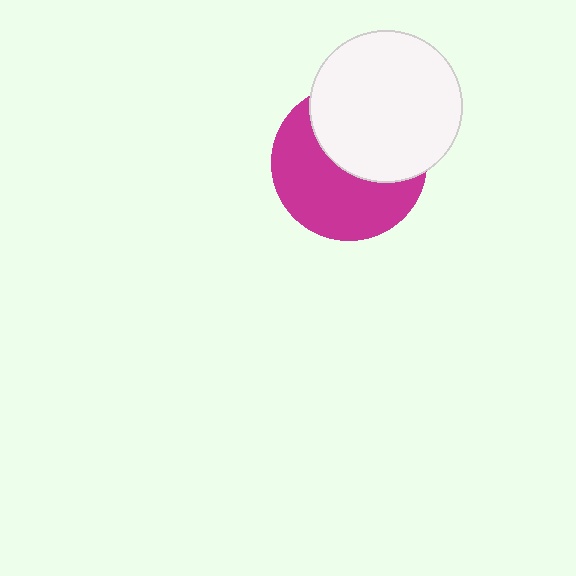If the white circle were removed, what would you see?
You would see the complete magenta circle.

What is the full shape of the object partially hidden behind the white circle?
The partially hidden object is a magenta circle.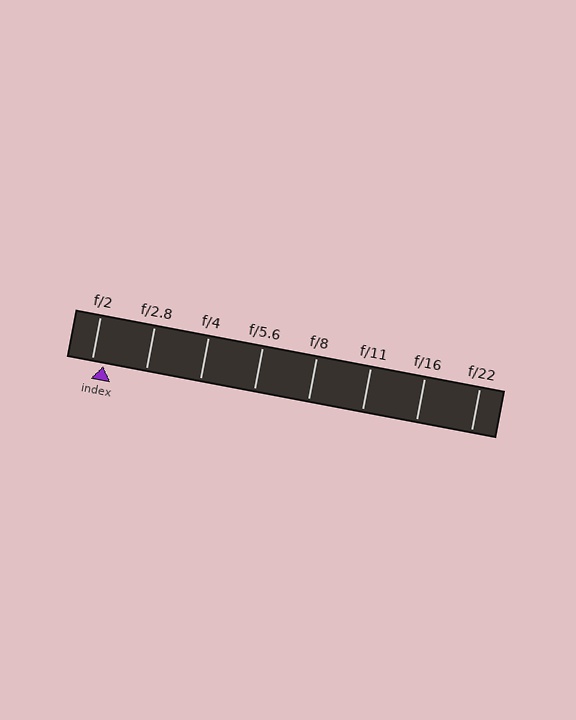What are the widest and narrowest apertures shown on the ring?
The widest aperture shown is f/2 and the narrowest is f/22.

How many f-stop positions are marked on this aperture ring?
There are 8 f-stop positions marked.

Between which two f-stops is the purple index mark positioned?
The index mark is between f/2 and f/2.8.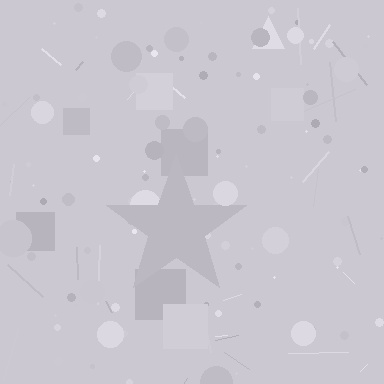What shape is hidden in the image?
A star is hidden in the image.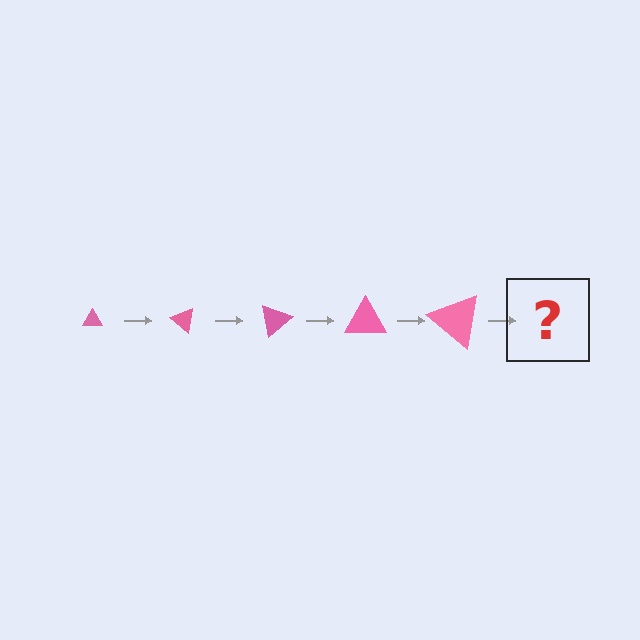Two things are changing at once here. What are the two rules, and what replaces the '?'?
The two rules are that the triangle grows larger each step and it rotates 40 degrees each step. The '?' should be a triangle, larger than the previous one and rotated 200 degrees from the start.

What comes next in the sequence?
The next element should be a triangle, larger than the previous one and rotated 200 degrees from the start.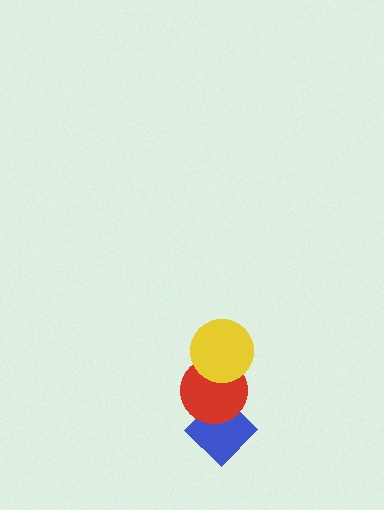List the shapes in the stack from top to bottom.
From top to bottom: the yellow circle, the red circle, the blue diamond.